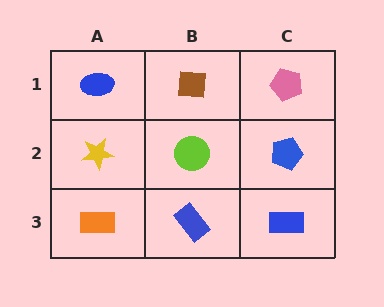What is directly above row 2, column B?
A brown square.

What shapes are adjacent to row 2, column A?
A blue ellipse (row 1, column A), an orange rectangle (row 3, column A), a lime circle (row 2, column B).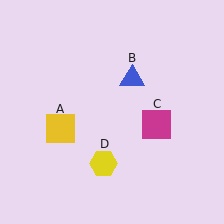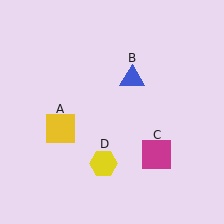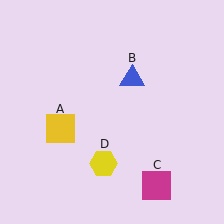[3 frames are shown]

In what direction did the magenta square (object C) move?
The magenta square (object C) moved down.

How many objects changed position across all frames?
1 object changed position: magenta square (object C).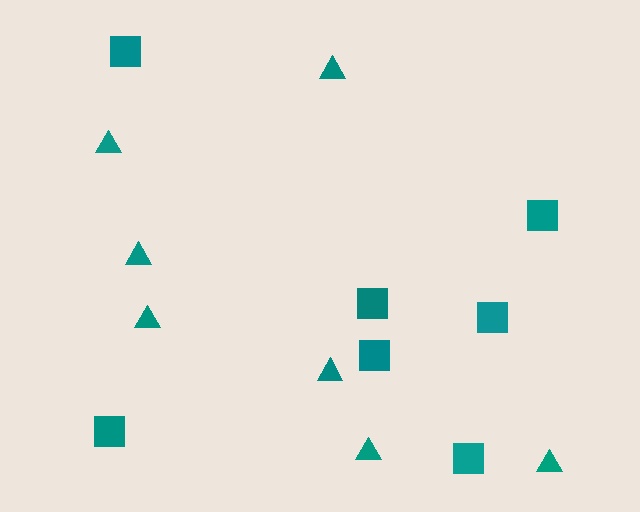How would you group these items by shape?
There are 2 groups: one group of squares (7) and one group of triangles (7).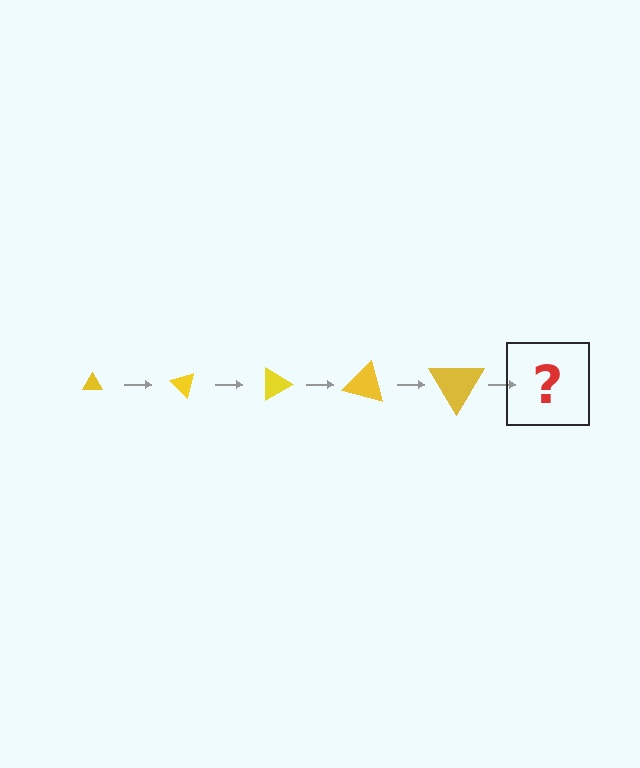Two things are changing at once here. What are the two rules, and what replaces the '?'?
The two rules are that the triangle grows larger each step and it rotates 45 degrees each step. The '?' should be a triangle, larger than the previous one and rotated 225 degrees from the start.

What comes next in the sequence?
The next element should be a triangle, larger than the previous one and rotated 225 degrees from the start.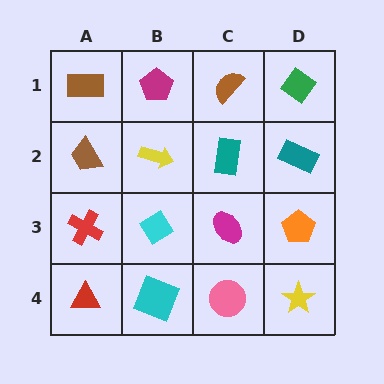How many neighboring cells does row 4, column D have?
2.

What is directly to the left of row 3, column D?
A magenta ellipse.